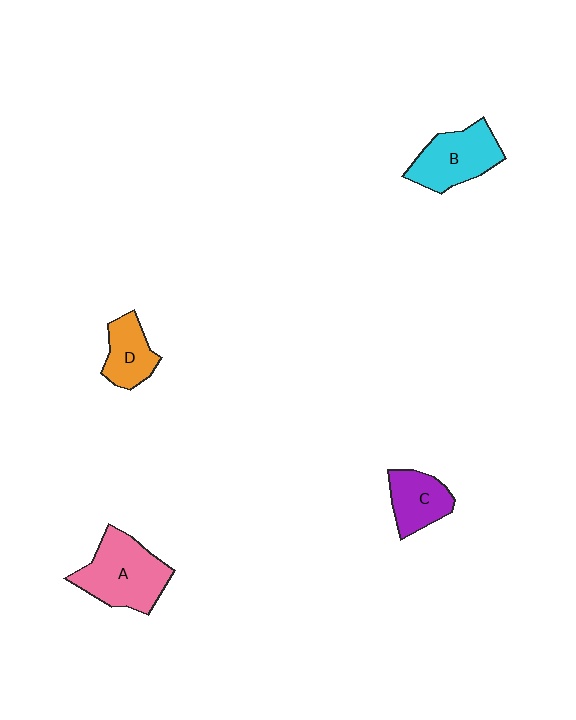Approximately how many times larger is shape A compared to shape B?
Approximately 1.2 times.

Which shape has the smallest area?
Shape D (orange).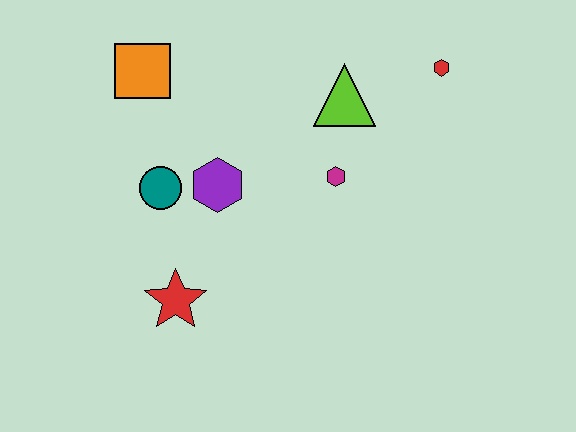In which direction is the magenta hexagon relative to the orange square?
The magenta hexagon is to the right of the orange square.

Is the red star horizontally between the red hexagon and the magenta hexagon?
No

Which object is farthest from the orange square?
The red hexagon is farthest from the orange square.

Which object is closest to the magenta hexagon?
The lime triangle is closest to the magenta hexagon.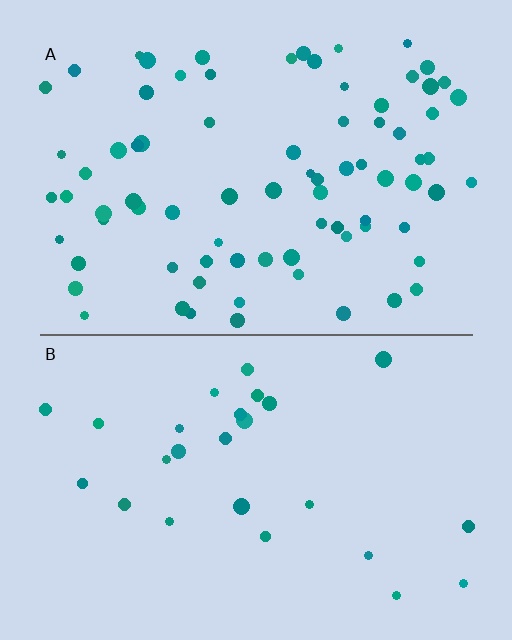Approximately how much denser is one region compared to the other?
Approximately 3.0× — region A over region B.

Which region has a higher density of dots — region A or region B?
A (the top).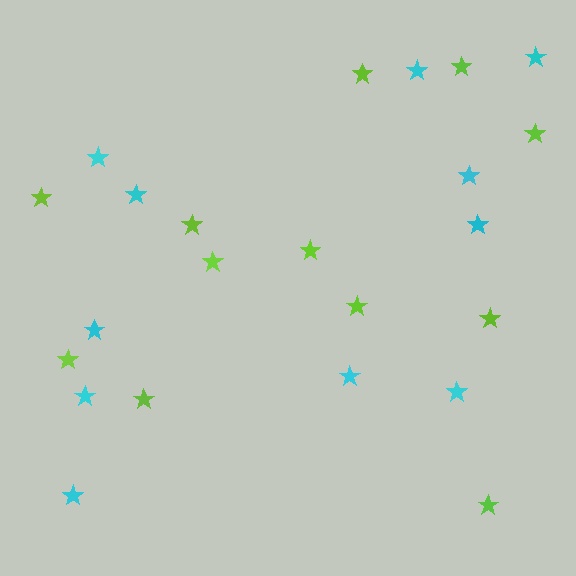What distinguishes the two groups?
There are 2 groups: one group of cyan stars (11) and one group of lime stars (12).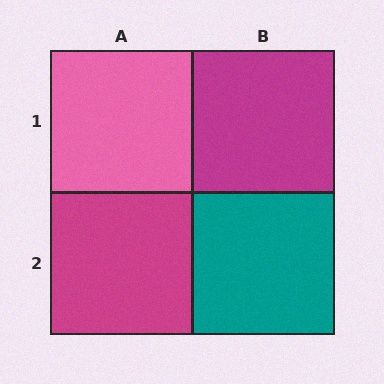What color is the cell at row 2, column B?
Teal.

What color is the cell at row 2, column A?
Magenta.